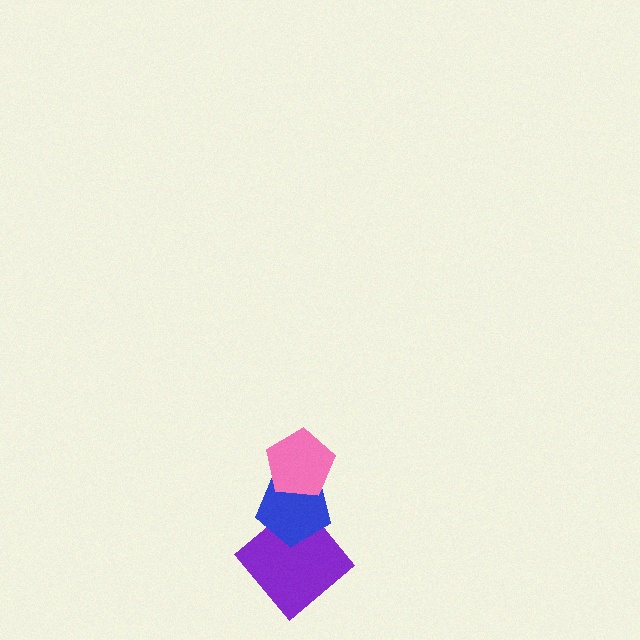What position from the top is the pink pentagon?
The pink pentagon is 1st from the top.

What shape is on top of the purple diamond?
The blue pentagon is on top of the purple diamond.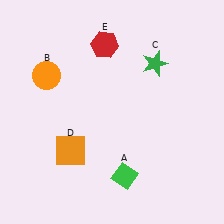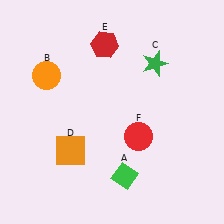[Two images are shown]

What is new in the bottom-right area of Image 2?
A red circle (F) was added in the bottom-right area of Image 2.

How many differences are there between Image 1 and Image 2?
There is 1 difference between the two images.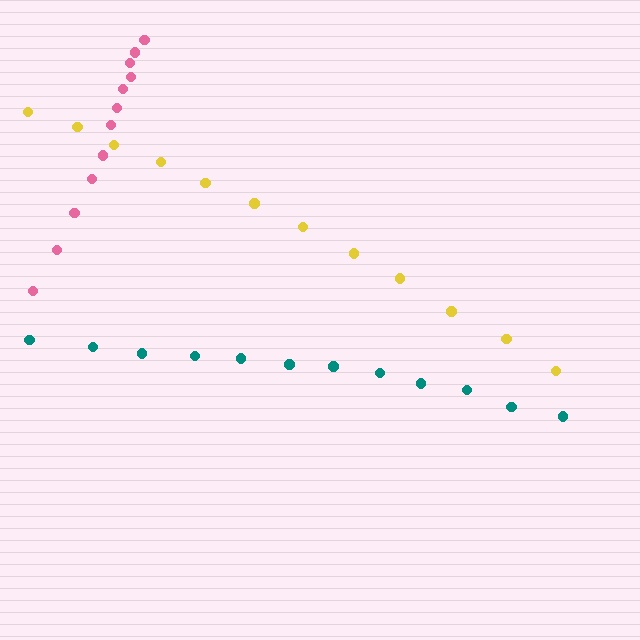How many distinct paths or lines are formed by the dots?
There are 3 distinct paths.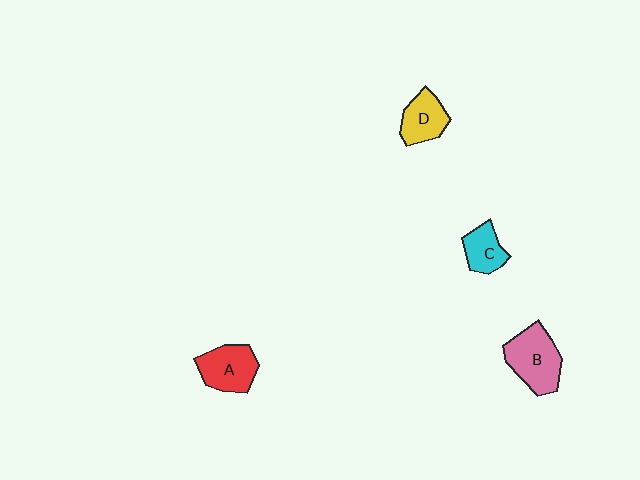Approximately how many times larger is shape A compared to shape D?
Approximately 1.2 times.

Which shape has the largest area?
Shape B (pink).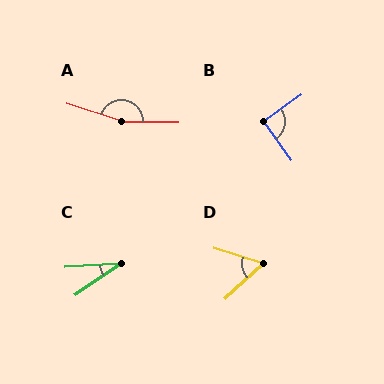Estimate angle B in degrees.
Approximately 89 degrees.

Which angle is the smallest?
C, at approximately 31 degrees.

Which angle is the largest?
A, at approximately 162 degrees.